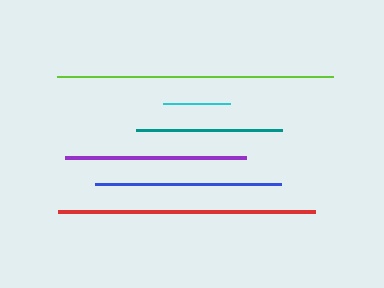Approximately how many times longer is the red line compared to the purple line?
The red line is approximately 1.4 times the length of the purple line.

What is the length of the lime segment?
The lime segment is approximately 276 pixels long.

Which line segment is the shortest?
The cyan line is the shortest at approximately 67 pixels.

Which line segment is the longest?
The lime line is the longest at approximately 276 pixels.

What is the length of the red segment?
The red segment is approximately 257 pixels long.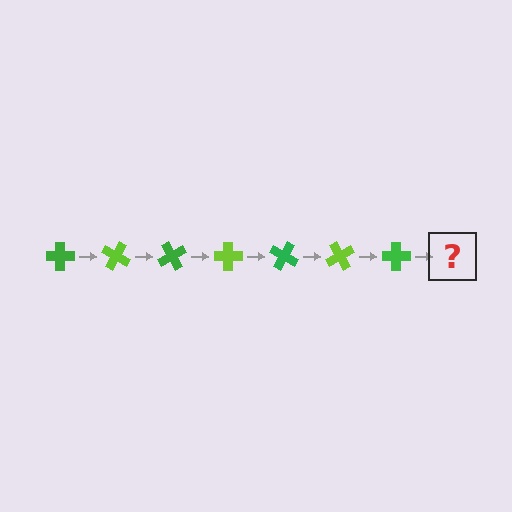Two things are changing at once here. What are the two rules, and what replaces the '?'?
The two rules are that it rotates 30 degrees each step and the color cycles through green and lime. The '?' should be a lime cross, rotated 210 degrees from the start.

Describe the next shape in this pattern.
It should be a lime cross, rotated 210 degrees from the start.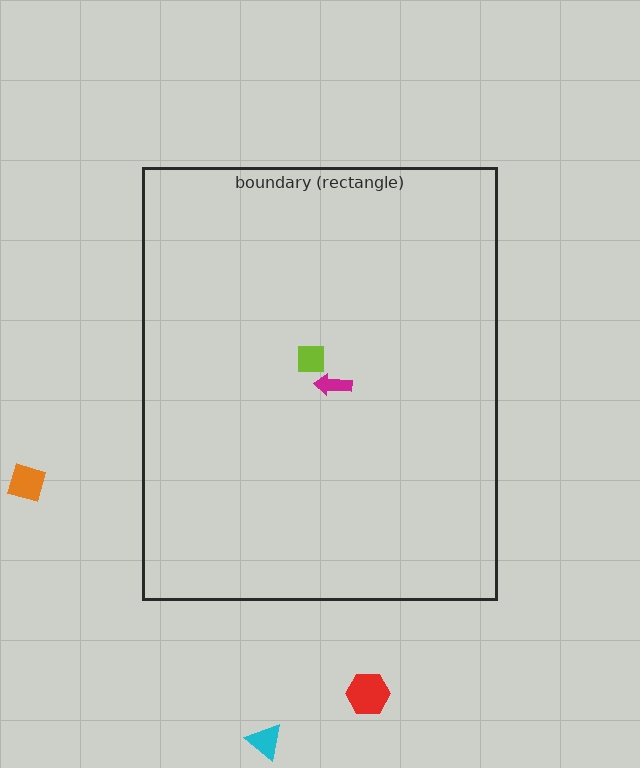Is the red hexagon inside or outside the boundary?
Outside.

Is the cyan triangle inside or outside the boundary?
Outside.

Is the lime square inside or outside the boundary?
Inside.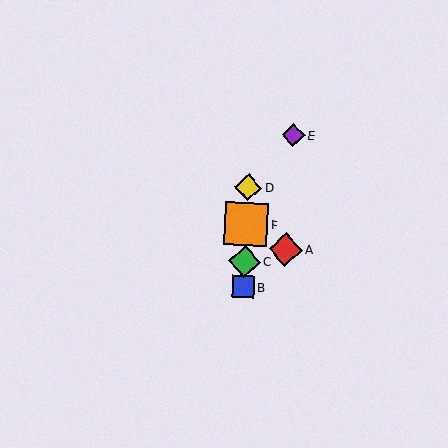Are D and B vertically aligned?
Yes, both are at x≈248.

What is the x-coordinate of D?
Object D is at x≈248.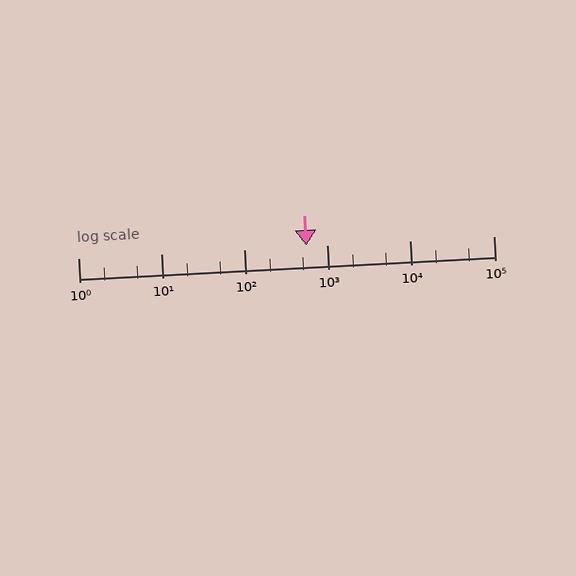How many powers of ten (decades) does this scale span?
The scale spans 5 decades, from 1 to 100000.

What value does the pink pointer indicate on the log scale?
The pointer indicates approximately 560.